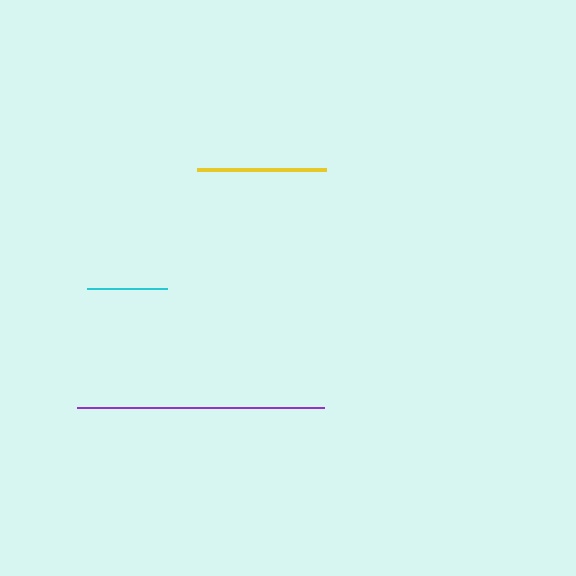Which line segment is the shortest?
The cyan line is the shortest at approximately 80 pixels.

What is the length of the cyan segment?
The cyan segment is approximately 80 pixels long.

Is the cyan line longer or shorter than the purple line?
The purple line is longer than the cyan line.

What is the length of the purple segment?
The purple segment is approximately 247 pixels long.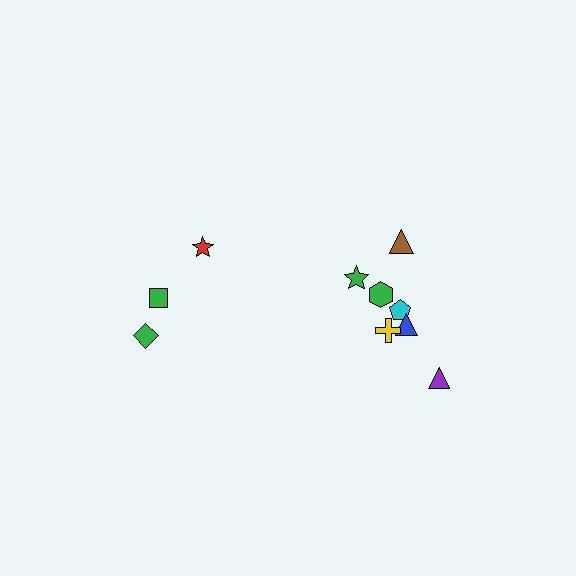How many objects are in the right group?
There are 7 objects.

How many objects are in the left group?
There are 3 objects.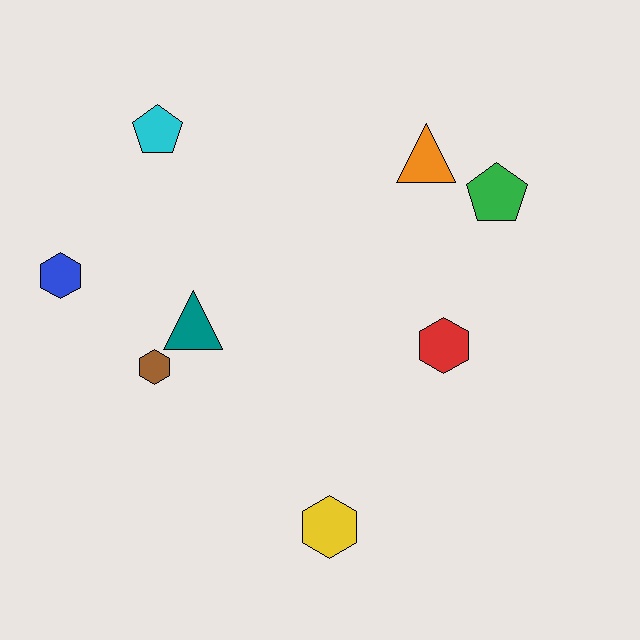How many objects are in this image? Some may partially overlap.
There are 8 objects.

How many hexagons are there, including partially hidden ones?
There are 4 hexagons.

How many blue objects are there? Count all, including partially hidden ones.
There is 1 blue object.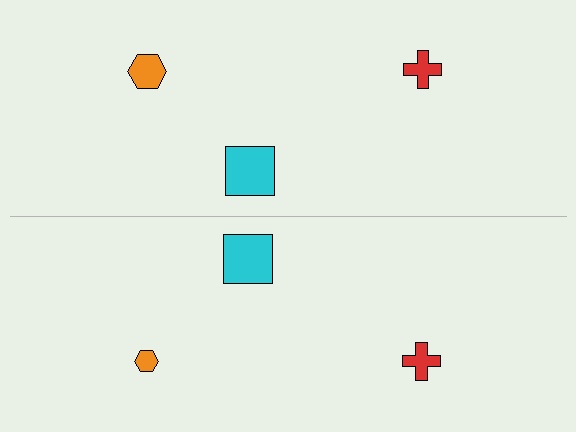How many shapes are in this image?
There are 6 shapes in this image.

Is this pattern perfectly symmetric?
No, the pattern is not perfectly symmetric. The orange hexagon on the bottom side has a different size than its mirror counterpart.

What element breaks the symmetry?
The orange hexagon on the bottom side has a different size than its mirror counterpart.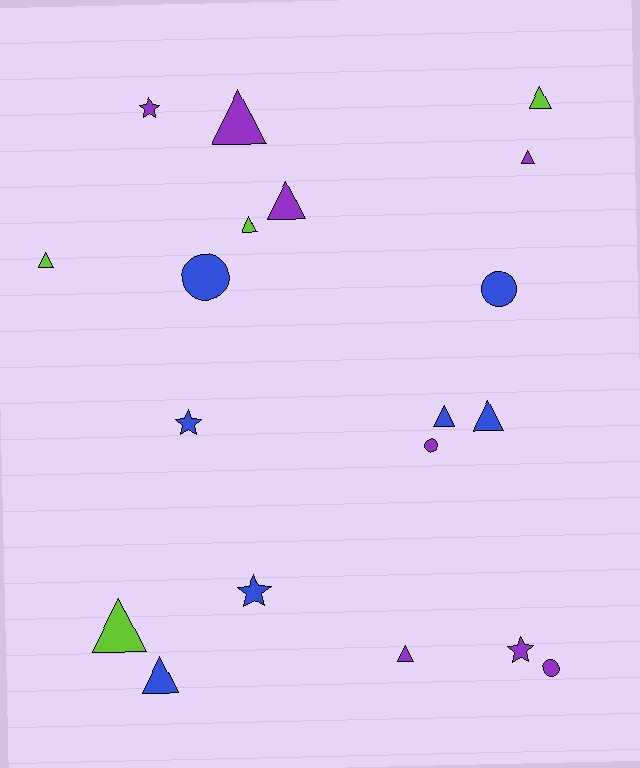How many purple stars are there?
There are 2 purple stars.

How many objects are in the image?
There are 19 objects.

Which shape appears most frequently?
Triangle, with 11 objects.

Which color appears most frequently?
Purple, with 8 objects.